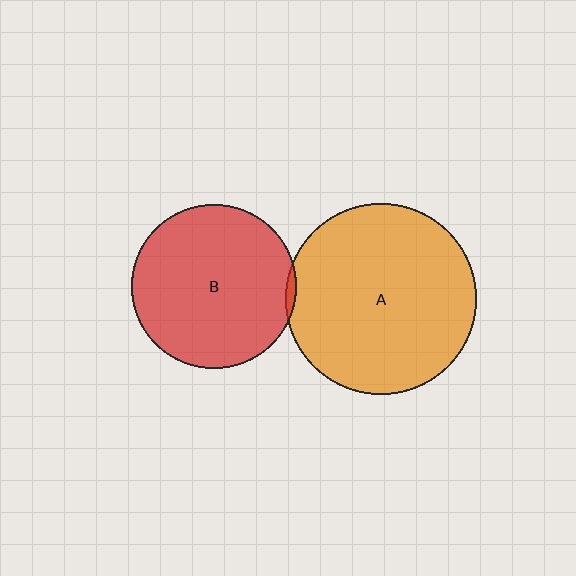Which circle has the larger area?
Circle A (orange).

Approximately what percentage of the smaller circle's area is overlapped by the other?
Approximately 5%.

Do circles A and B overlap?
Yes.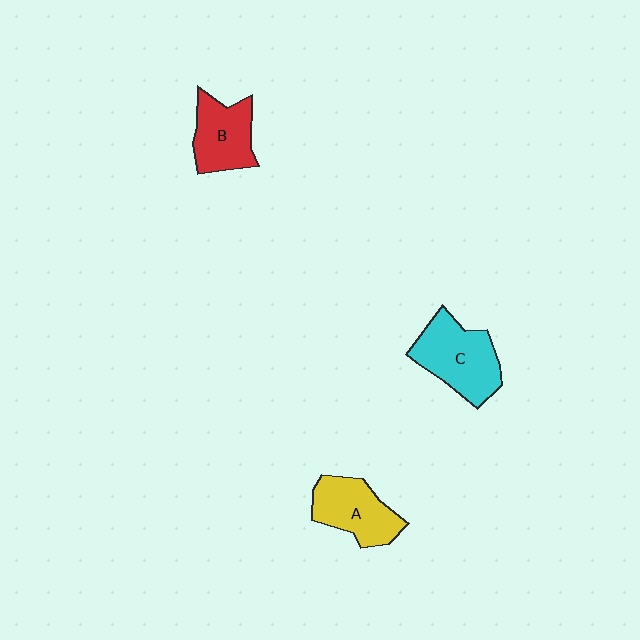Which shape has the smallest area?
Shape B (red).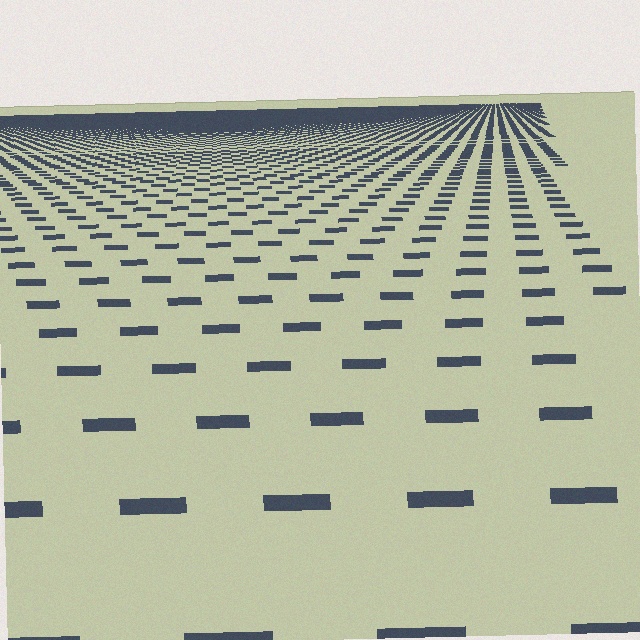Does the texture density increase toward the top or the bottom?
Density increases toward the top.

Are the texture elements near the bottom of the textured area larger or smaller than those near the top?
Larger. Near the bottom, elements are closer to the viewer and appear at a bigger on-screen size.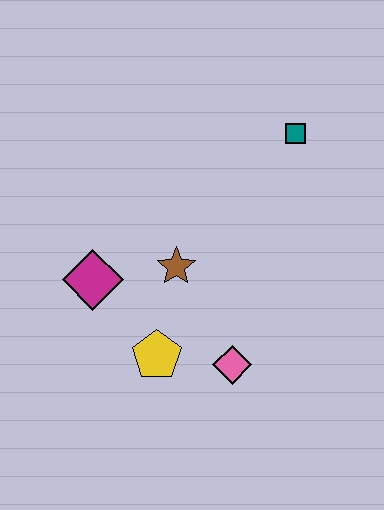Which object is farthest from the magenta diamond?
The teal square is farthest from the magenta diamond.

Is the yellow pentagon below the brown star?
Yes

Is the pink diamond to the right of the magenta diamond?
Yes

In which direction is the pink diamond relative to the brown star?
The pink diamond is below the brown star.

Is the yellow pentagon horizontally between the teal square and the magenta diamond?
Yes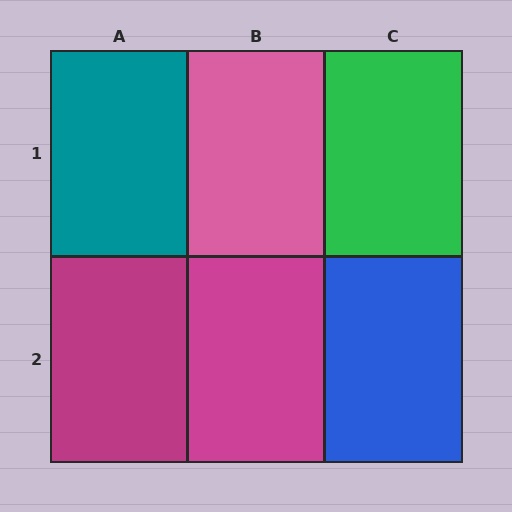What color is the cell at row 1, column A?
Teal.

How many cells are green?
1 cell is green.